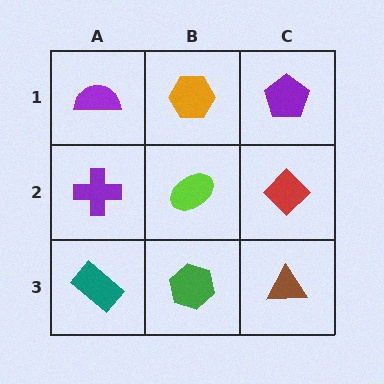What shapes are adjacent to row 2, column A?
A purple semicircle (row 1, column A), a teal rectangle (row 3, column A), a lime ellipse (row 2, column B).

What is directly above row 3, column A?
A purple cross.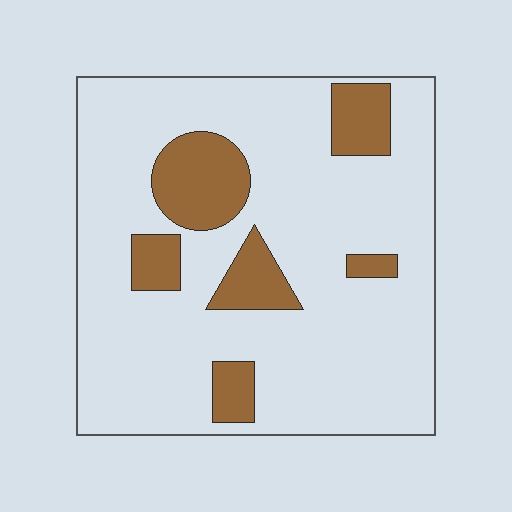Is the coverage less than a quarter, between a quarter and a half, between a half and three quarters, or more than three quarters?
Less than a quarter.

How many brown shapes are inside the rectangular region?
6.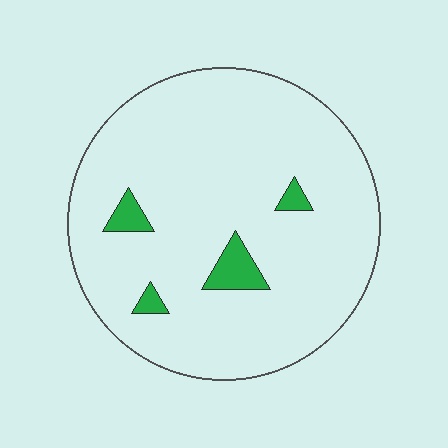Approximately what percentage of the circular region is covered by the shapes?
Approximately 5%.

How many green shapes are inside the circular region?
4.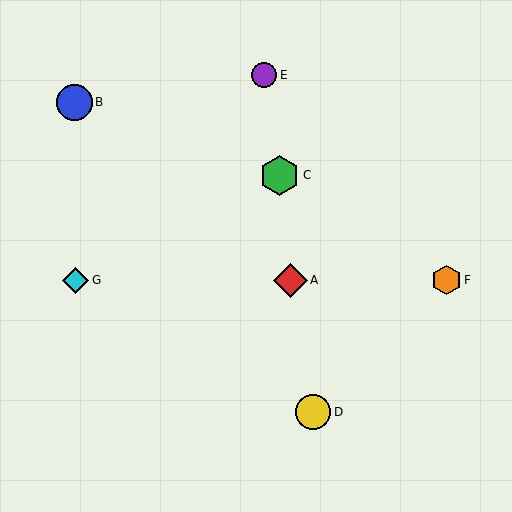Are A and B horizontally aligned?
No, A is at y≈280 and B is at y≈102.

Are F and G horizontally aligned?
Yes, both are at y≈280.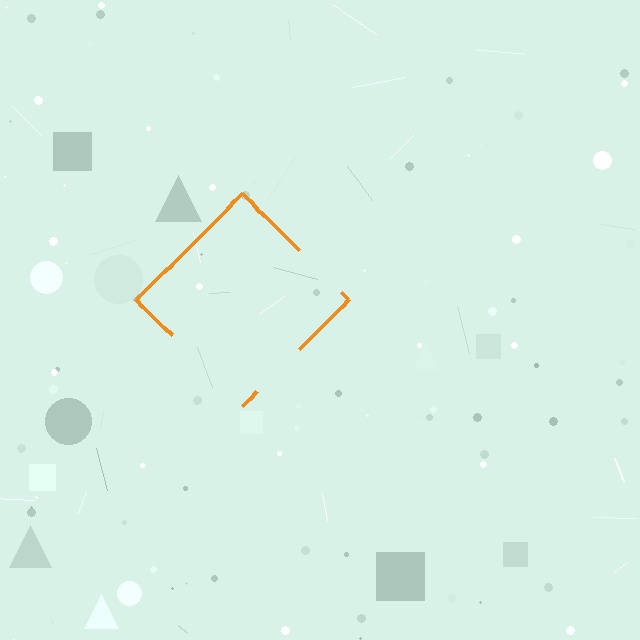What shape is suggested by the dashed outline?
The dashed outline suggests a diamond.